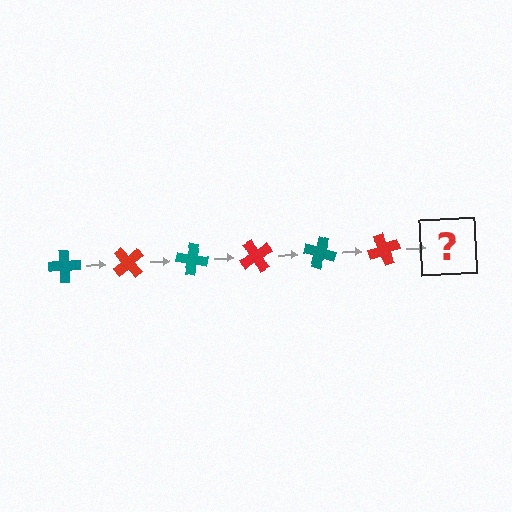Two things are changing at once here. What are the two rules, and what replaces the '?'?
The two rules are that it rotates 50 degrees each step and the color cycles through teal and red. The '?' should be a teal cross, rotated 300 degrees from the start.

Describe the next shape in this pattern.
It should be a teal cross, rotated 300 degrees from the start.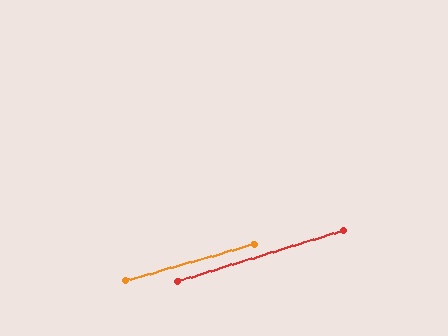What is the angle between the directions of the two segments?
Approximately 1 degree.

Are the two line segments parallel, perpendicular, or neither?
Parallel — their directions differ by only 1.3°.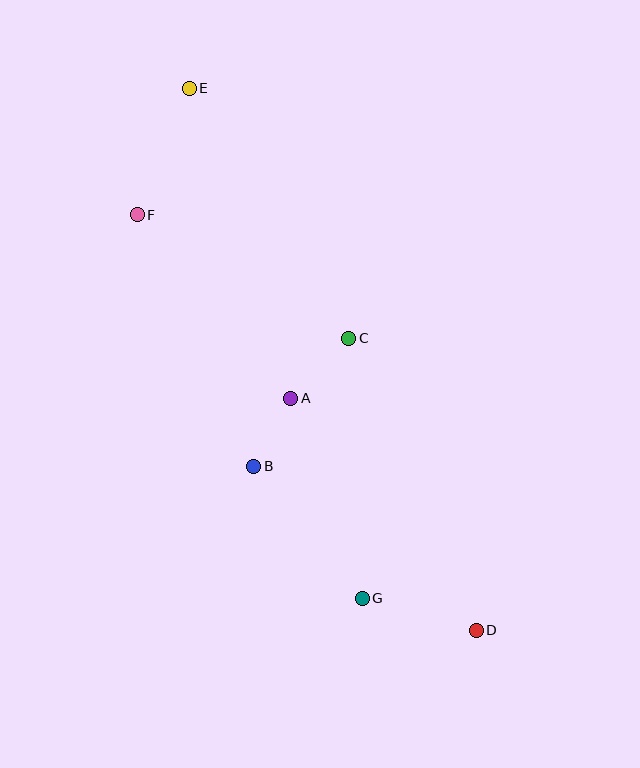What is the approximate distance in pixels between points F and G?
The distance between F and G is approximately 445 pixels.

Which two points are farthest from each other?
Points D and E are farthest from each other.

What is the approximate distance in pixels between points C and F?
The distance between C and F is approximately 245 pixels.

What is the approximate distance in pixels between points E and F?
The distance between E and F is approximately 137 pixels.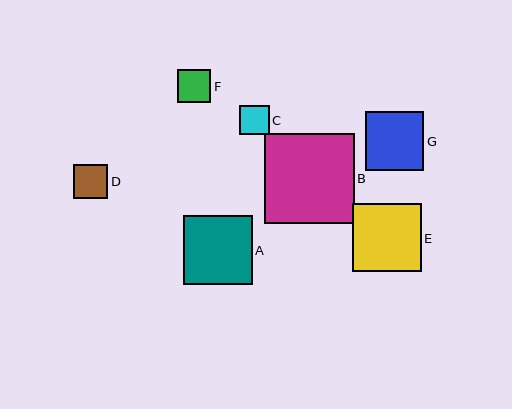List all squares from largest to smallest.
From largest to smallest: B, A, E, G, D, F, C.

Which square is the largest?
Square B is the largest with a size of approximately 90 pixels.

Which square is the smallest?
Square C is the smallest with a size of approximately 30 pixels.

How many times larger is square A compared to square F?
Square A is approximately 2.1 times the size of square F.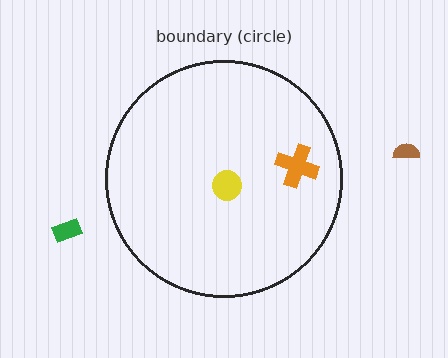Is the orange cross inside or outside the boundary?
Inside.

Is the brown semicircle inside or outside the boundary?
Outside.